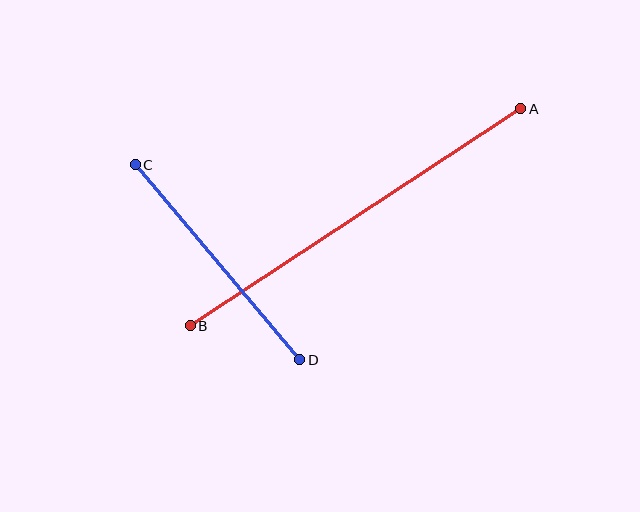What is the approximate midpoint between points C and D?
The midpoint is at approximately (218, 262) pixels.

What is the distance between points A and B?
The distance is approximately 395 pixels.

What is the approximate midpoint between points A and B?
The midpoint is at approximately (355, 217) pixels.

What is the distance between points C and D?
The distance is approximately 255 pixels.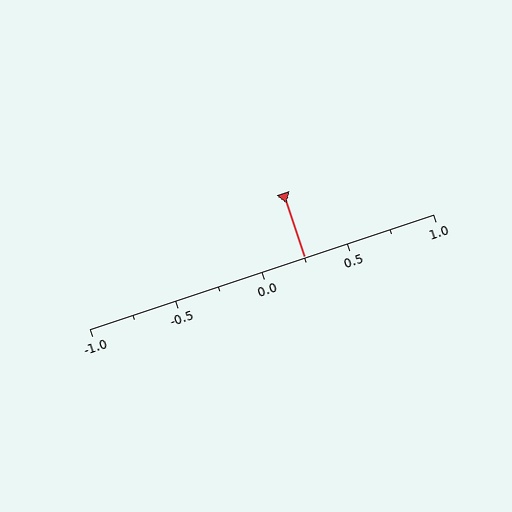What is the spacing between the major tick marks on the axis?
The major ticks are spaced 0.5 apart.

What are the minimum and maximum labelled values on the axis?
The axis runs from -1.0 to 1.0.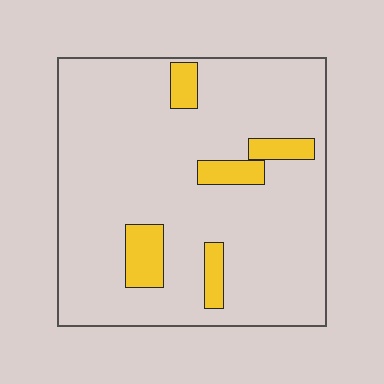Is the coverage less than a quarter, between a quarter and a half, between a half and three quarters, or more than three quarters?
Less than a quarter.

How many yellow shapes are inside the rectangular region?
5.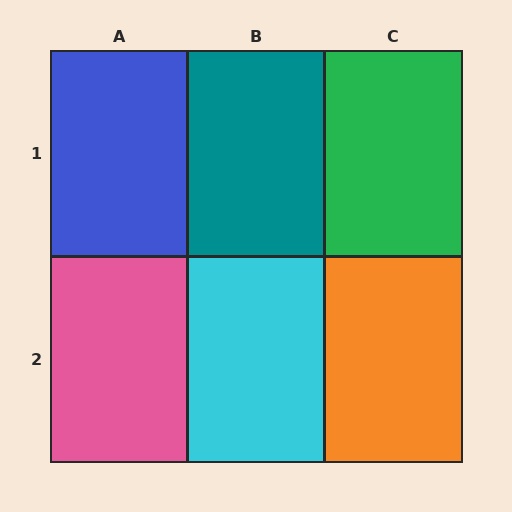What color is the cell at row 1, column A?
Blue.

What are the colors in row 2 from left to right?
Pink, cyan, orange.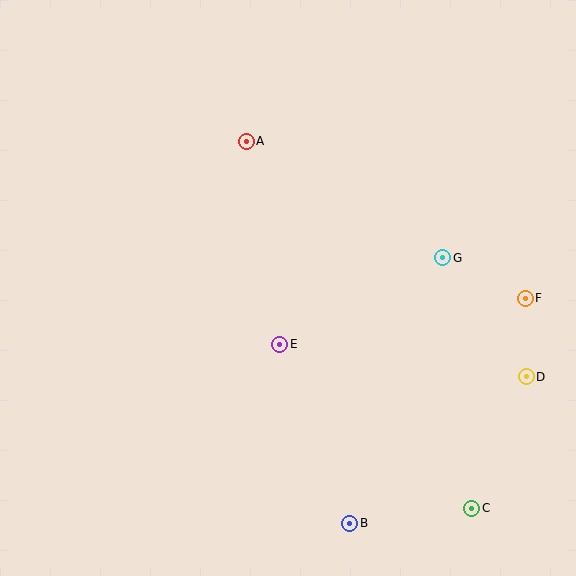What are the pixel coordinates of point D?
Point D is at (526, 377).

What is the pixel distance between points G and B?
The distance between G and B is 281 pixels.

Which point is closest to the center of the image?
Point E at (280, 344) is closest to the center.